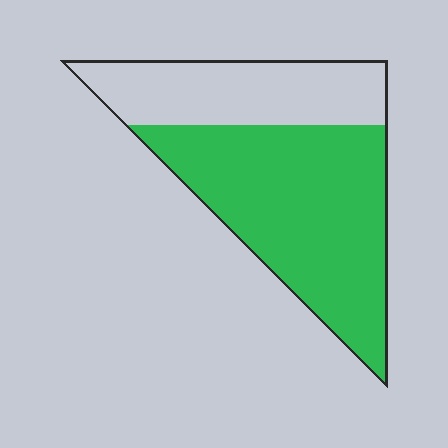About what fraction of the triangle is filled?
About five eighths (5/8).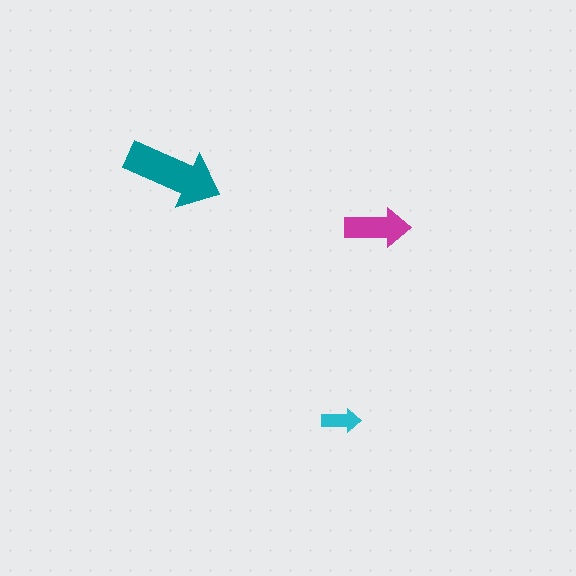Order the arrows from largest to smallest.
the teal one, the magenta one, the cyan one.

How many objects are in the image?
There are 3 objects in the image.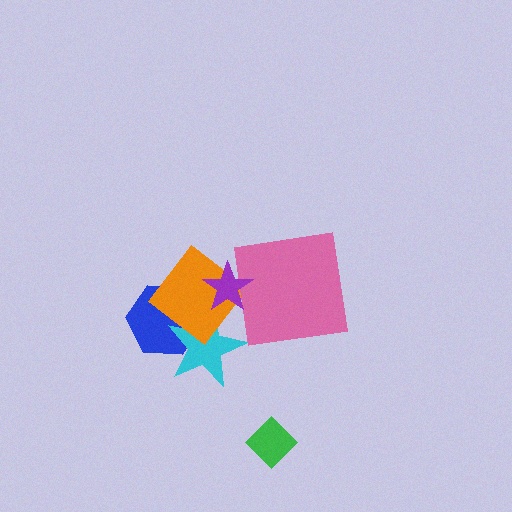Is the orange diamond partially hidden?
Yes, it is partially covered by another shape.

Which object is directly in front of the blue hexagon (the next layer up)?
The cyan star is directly in front of the blue hexagon.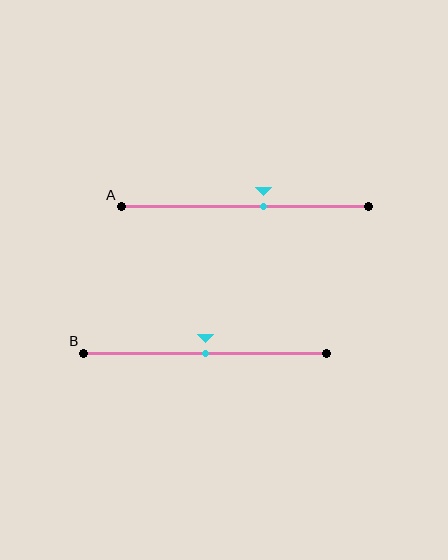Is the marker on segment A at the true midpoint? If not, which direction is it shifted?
No, the marker on segment A is shifted to the right by about 7% of the segment length.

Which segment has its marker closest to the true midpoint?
Segment B has its marker closest to the true midpoint.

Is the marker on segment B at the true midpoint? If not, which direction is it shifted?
Yes, the marker on segment B is at the true midpoint.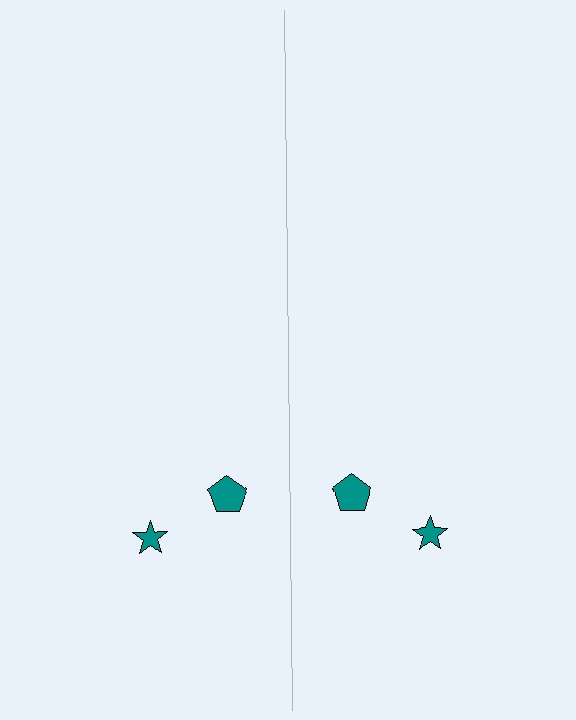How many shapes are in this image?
There are 4 shapes in this image.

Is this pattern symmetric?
Yes, this pattern has bilateral (reflection) symmetry.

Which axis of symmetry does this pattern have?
The pattern has a vertical axis of symmetry running through the center of the image.